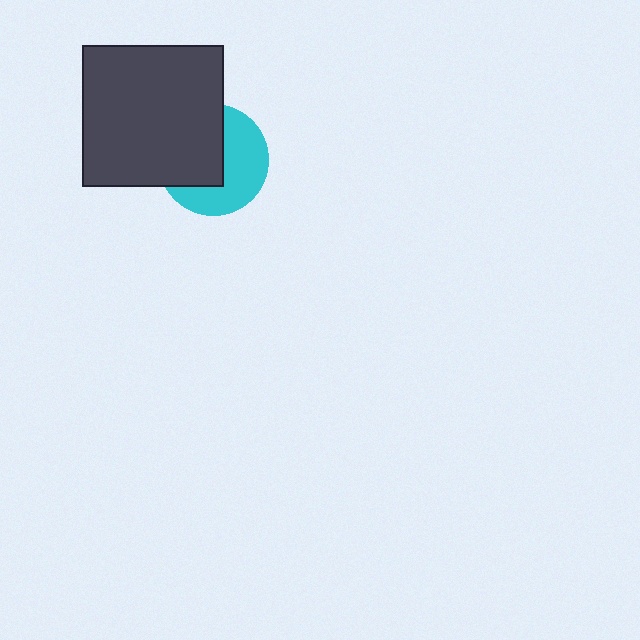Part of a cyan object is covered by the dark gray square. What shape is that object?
It is a circle.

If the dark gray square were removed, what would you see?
You would see the complete cyan circle.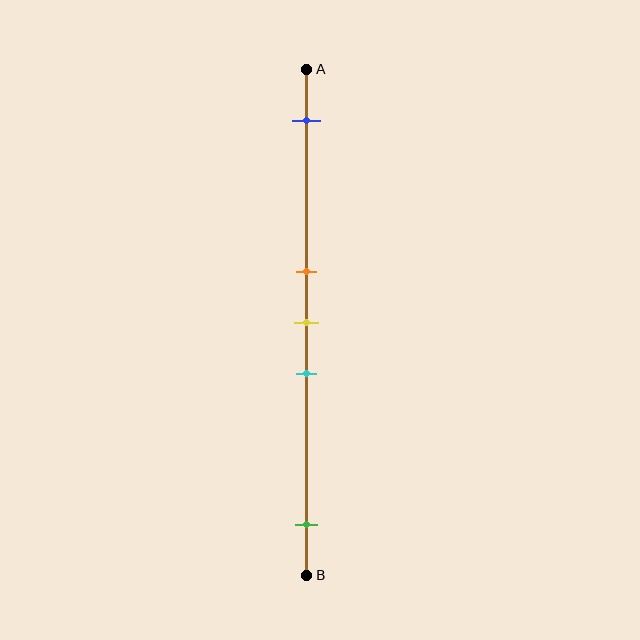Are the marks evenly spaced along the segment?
No, the marks are not evenly spaced.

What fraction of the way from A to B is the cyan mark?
The cyan mark is approximately 60% (0.6) of the way from A to B.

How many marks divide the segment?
There are 5 marks dividing the segment.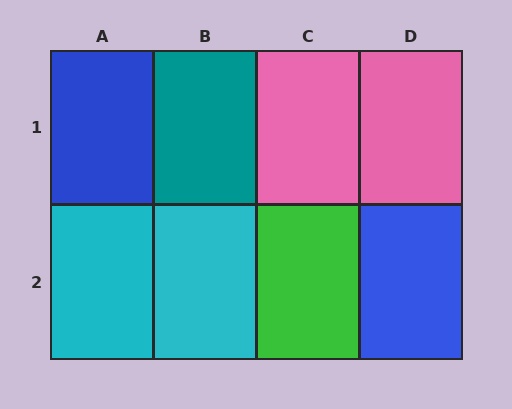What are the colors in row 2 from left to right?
Cyan, cyan, green, blue.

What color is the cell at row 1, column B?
Teal.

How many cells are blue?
2 cells are blue.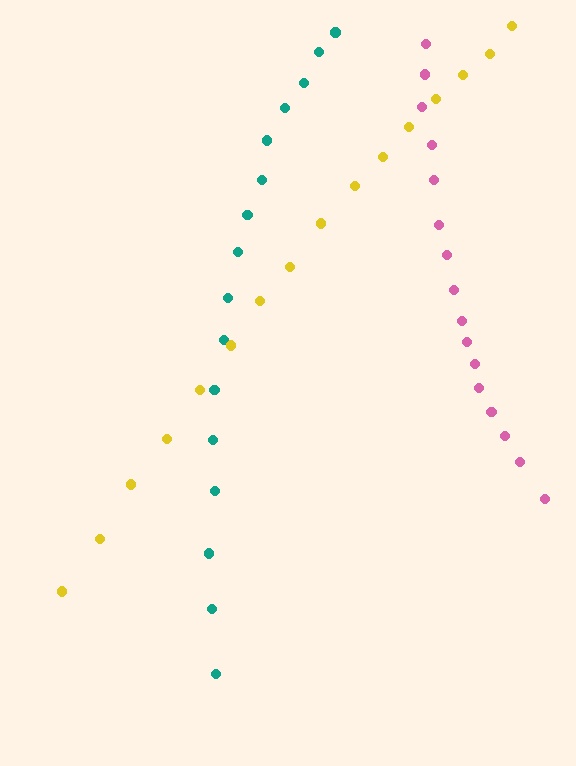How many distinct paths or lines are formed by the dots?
There are 3 distinct paths.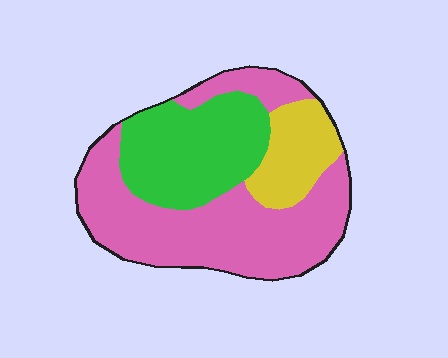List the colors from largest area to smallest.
From largest to smallest: pink, green, yellow.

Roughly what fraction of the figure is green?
Green takes up about one third (1/3) of the figure.